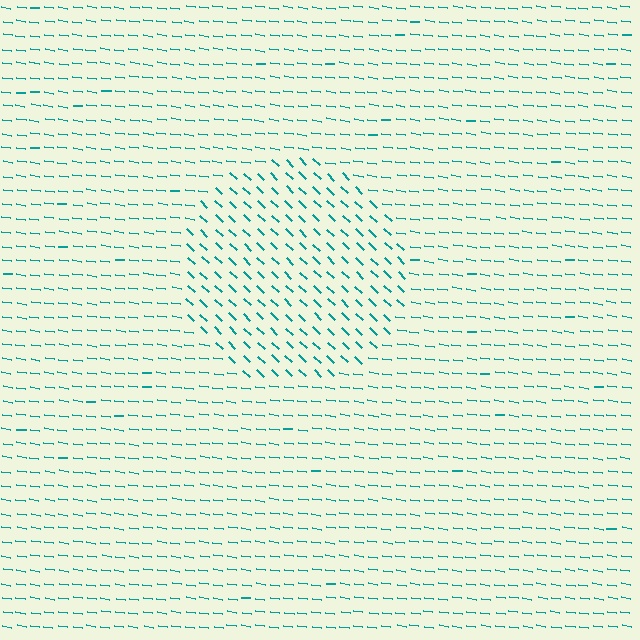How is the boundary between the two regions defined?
The boundary is defined purely by a change in line orientation (approximately 36 degrees difference). All lines are the same color and thickness.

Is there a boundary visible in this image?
Yes, there is a texture boundary formed by a change in line orientation.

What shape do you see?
I see a circle.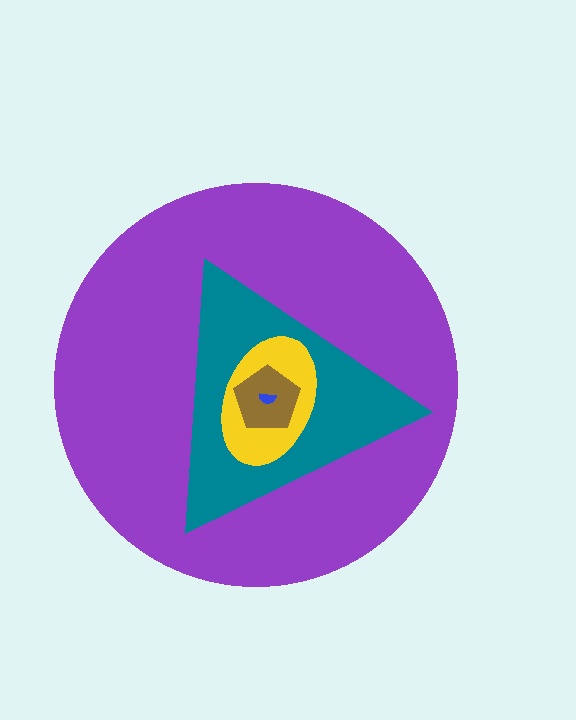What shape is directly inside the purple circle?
The teal triangle.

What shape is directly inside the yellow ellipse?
The brown pentagon.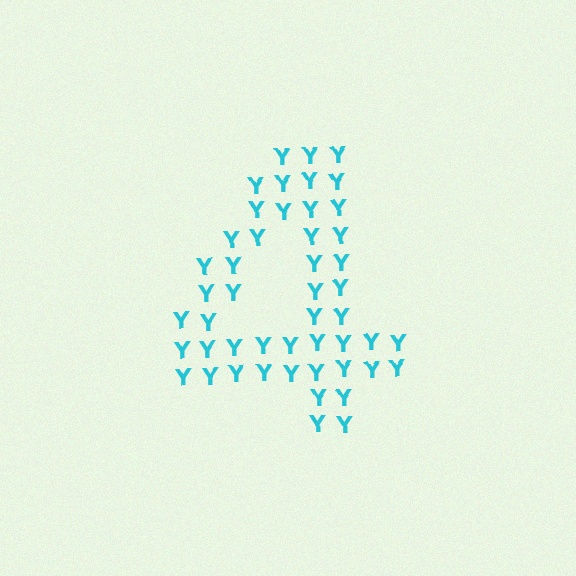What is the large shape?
The large shape is the digit 4.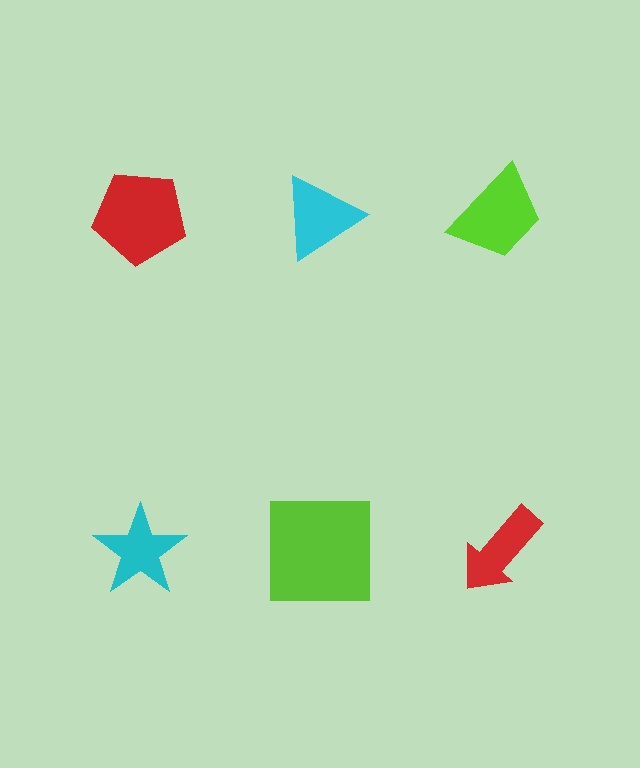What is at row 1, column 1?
A red pentagon.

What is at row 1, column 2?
A cyan triangle.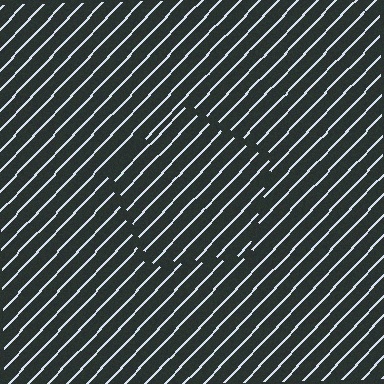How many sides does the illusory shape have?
5 sides — the line-ends trace a pentagon.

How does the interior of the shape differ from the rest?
The interior of the shape contains the same grating, shifted by half a period — the contour is defined by the phase discontinuity where line-ends from the inner and outer gratings abut.